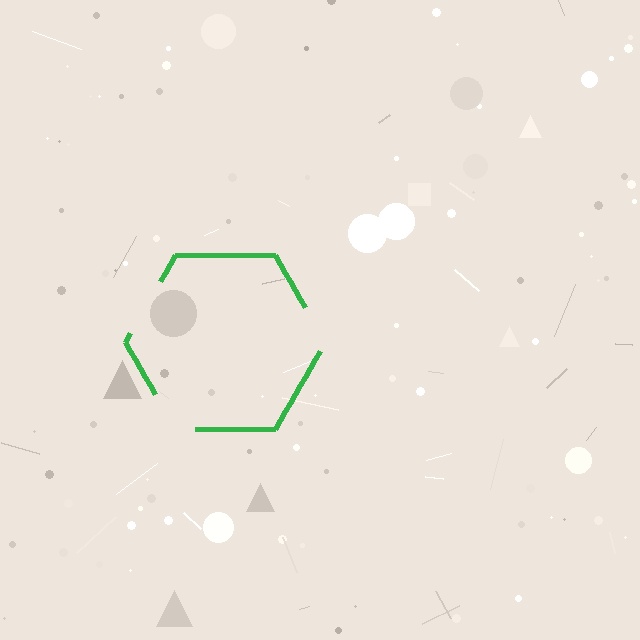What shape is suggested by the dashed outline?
The dashed outline suggests a hexagon.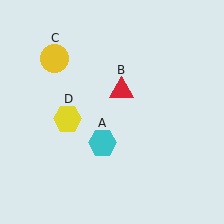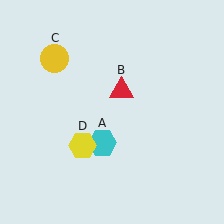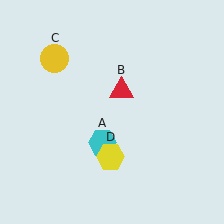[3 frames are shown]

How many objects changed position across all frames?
1 object changed position: yellow hexagon (object D).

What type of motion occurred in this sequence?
The yellow hexagon (object D) rotated counterclockwise around the center of the scene.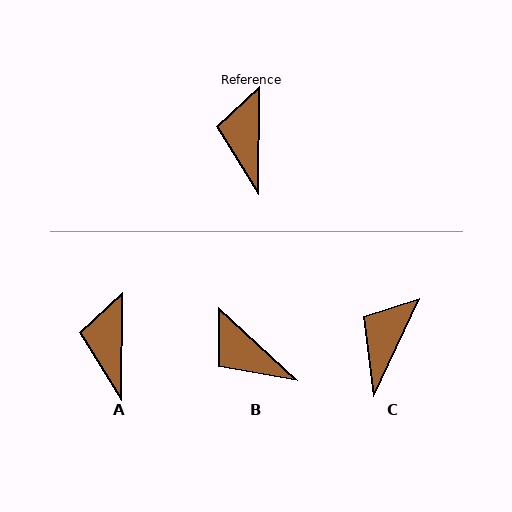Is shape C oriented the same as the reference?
No, it is off by about 25 degrees.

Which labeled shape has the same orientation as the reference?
A.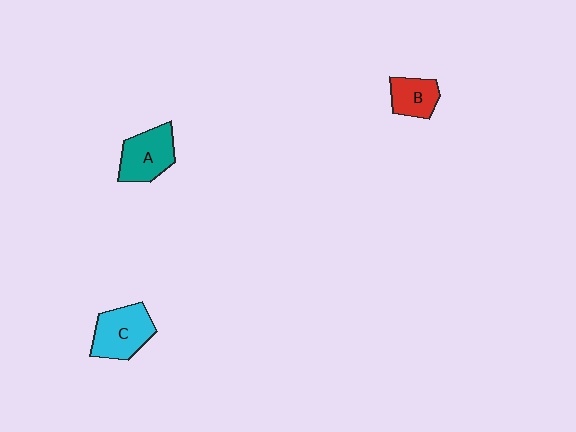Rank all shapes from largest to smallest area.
From largest to smallest: C (cyan), A (teal), B (red).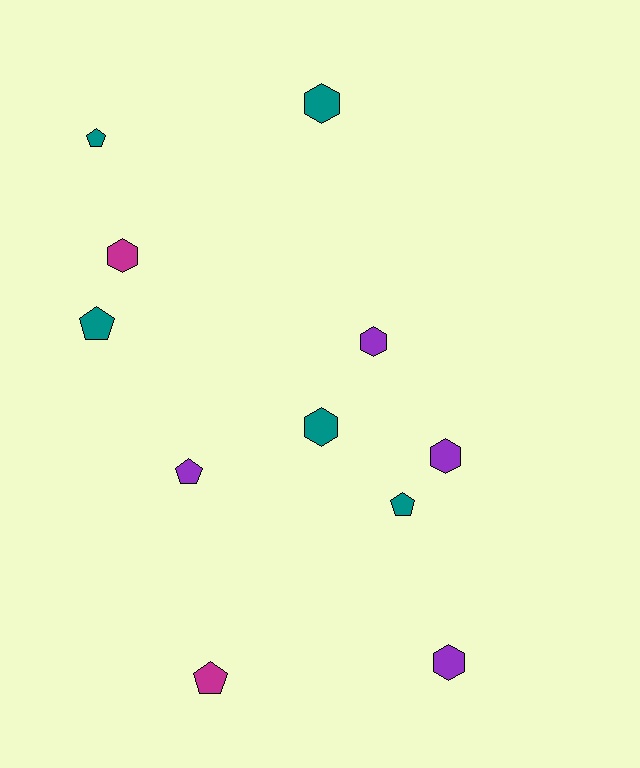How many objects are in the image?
There are 11 objects.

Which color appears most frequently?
Teal, with 5 objects.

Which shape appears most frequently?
Hexagon, with 6 objects.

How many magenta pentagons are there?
There is 1 magenta pentagon.